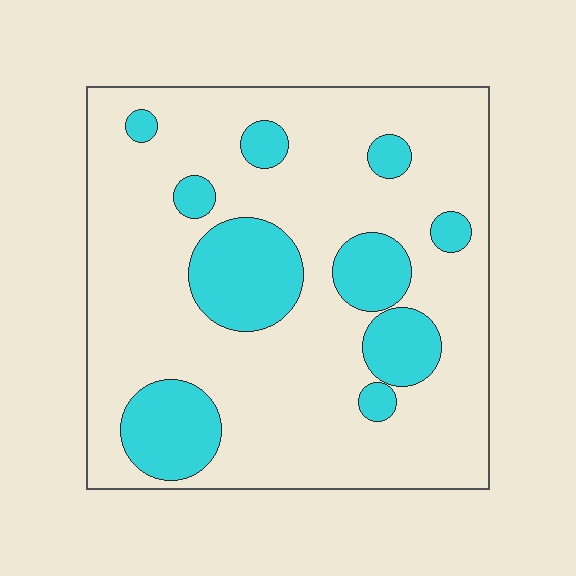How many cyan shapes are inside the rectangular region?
10.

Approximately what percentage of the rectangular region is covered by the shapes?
Approximately 25%.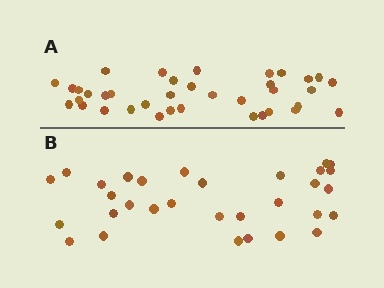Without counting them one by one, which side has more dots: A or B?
Region A (the top region) has more dots.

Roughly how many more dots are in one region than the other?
Region A has about 6 more dots than region B.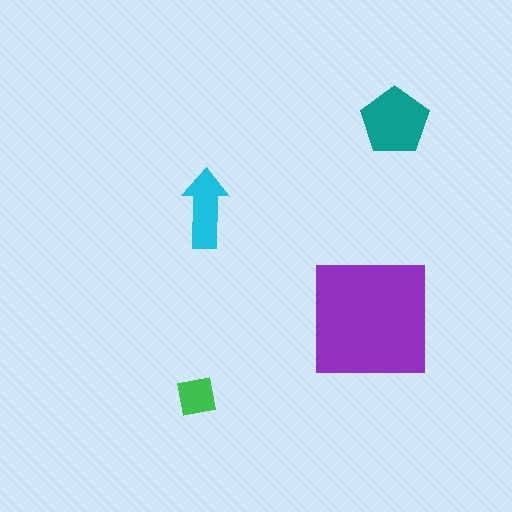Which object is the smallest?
The green square.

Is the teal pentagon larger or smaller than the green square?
Larger.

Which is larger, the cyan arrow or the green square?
The cyan arrow.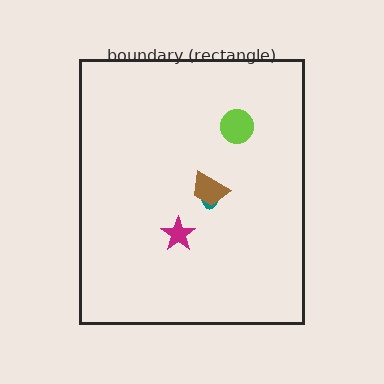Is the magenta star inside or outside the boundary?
Inside.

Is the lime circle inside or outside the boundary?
Inside.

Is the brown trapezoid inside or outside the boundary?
Inside.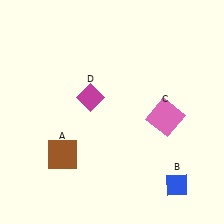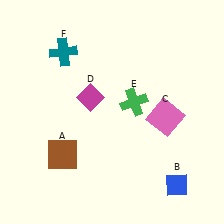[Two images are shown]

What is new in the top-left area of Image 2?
A teal cross (F) was added in the top-left area of Image 2.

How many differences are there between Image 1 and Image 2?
There are 2 differences between the two images.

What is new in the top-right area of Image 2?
A green cross (E) was added in the top-right area of Image 2.